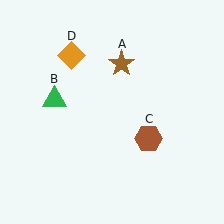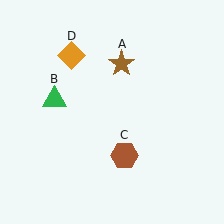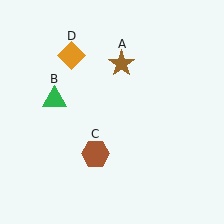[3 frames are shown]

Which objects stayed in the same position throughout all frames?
Brown star (object A) and green triangle (object B) and orange diamond (object D) remained stationary.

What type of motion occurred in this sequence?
The brown hexagon (object C) rotated clockwise around the center of the scene.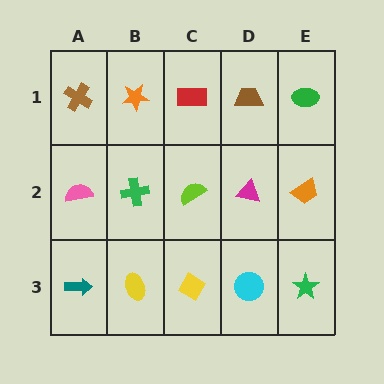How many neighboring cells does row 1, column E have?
2.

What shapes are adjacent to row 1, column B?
A green cross (row 2, column B), a brown cross (row 1, column A), a red rectangle (row 1, column C).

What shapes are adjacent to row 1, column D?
A magenta triangle (row 2, column D), a red rectangle (row 1, column C), a green ellipse (row 1, column E).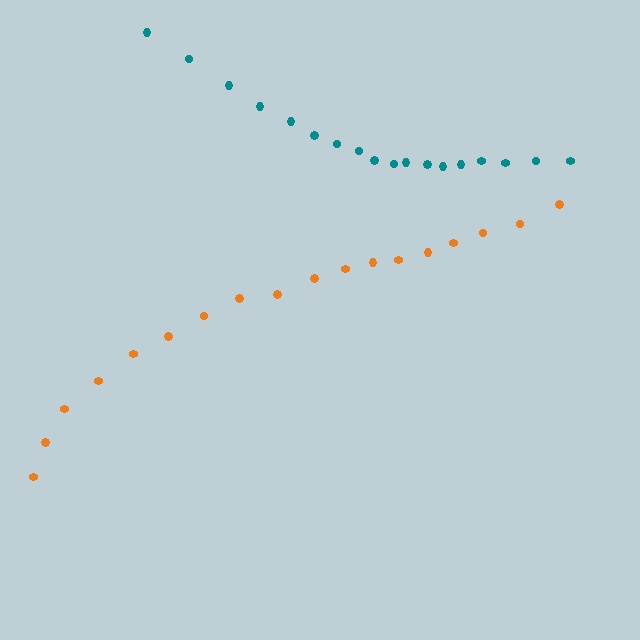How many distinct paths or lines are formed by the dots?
There are 2 distinct paths.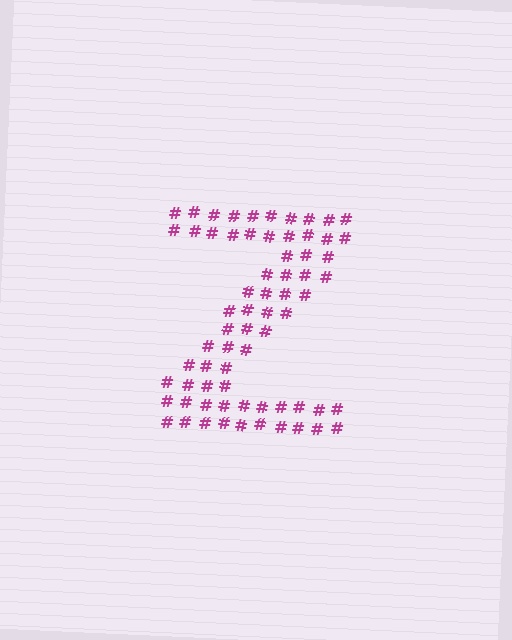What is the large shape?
The large shape is the letter Z.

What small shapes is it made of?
It is made of small hash symbols.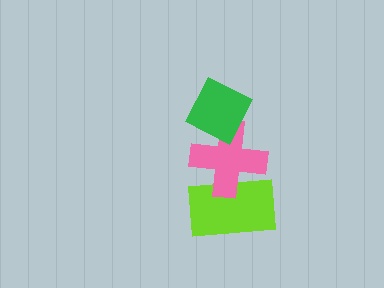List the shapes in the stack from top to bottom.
From top to bottom: the green diamond, the pink cross, the lime rectangle.